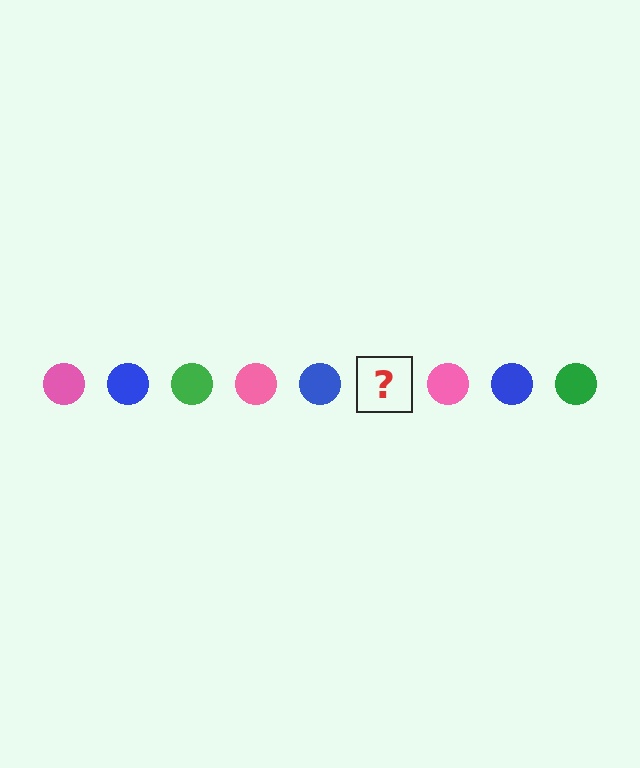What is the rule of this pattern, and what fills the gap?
The rule is that the pattern cycles through pink, blue, green circles. The gap should be filled with a green circle.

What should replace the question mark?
The question mark should be replaced with a green circle.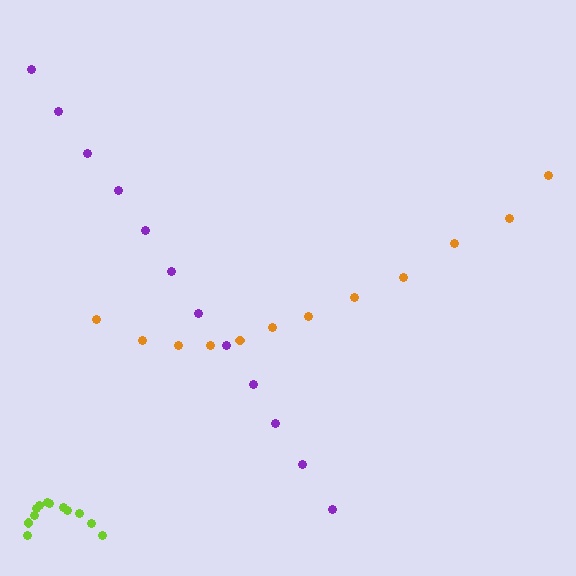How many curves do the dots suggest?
There are 3 distinct paths.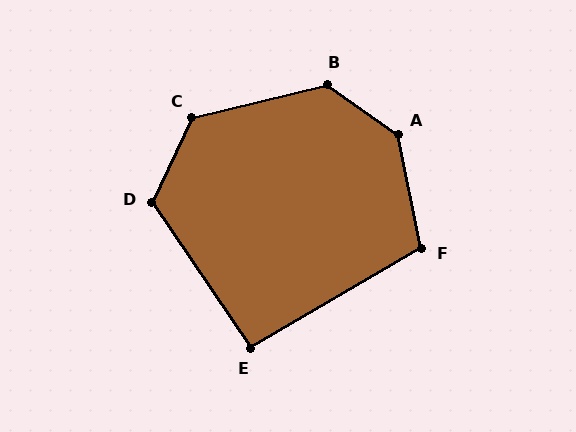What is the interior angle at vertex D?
Approximately 120 degrees (obtuse).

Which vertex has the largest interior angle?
A, at approximately 137 degrees.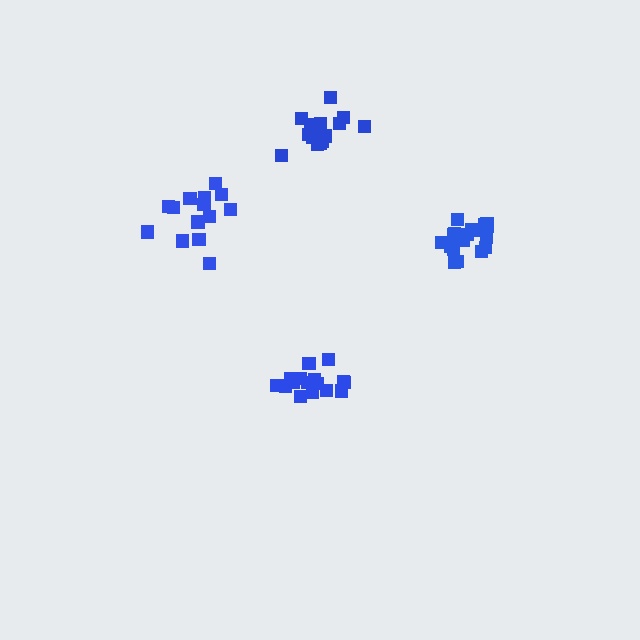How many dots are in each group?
Group 1: 16 dots, Group 2: 14 dots, Group 3: 15 dots, Group 4: 19 dots (64 total).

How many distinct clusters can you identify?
There are 4 distinct clusters.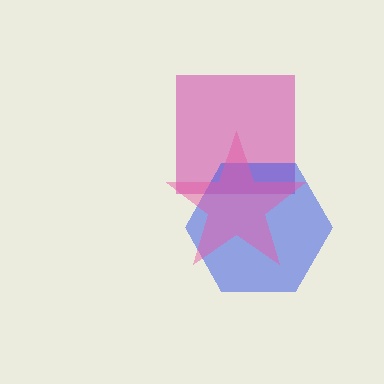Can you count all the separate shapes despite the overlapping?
Yes, there are 3 separate shapes.